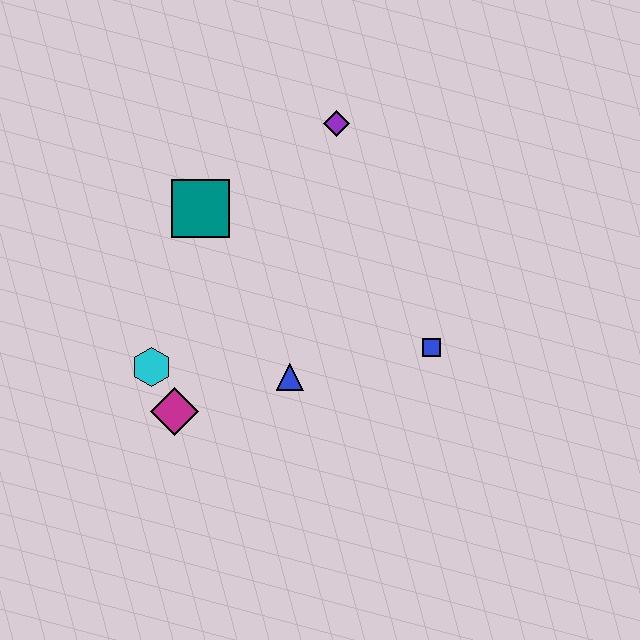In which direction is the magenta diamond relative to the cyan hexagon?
The magenta diamond is below the cyan hexagon.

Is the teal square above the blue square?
Yes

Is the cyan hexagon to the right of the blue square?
No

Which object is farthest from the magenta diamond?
The purple diamond is farthest from the magenta diamond.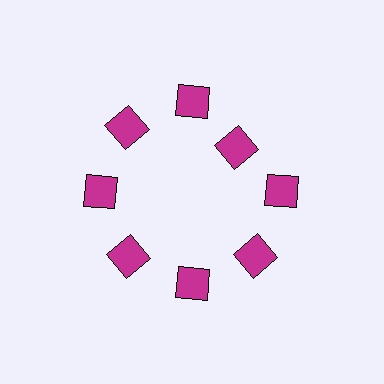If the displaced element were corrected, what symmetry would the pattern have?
It would have 8-fold rotational symmetry — the pattern would map onto itself every 45 degrees.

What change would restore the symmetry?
The symmetry would be restored by moving it outward, back onto the ring so that all 8 squares sit at equal angles and equal distance from the center.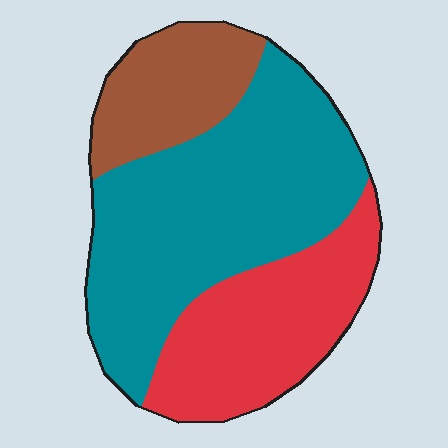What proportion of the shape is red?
Red takes up about one third (1/3) of the shape.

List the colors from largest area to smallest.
From largest to smallest: teal, red, brown.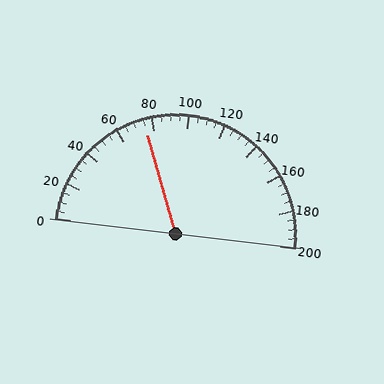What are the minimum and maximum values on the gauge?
The gauge ranges from 0 to 200.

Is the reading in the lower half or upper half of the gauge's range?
The reading is in the lower half of the range (0 to 200).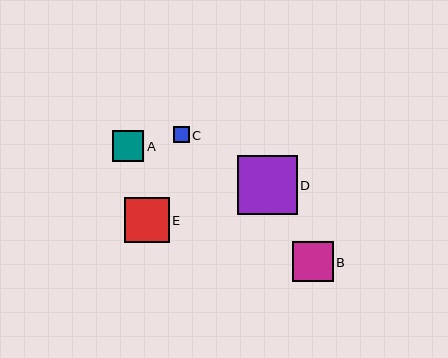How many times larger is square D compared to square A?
Square D is approximately 1.9 times the size of square A.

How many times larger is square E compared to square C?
Square E is approximately 3.0 times the size of square C.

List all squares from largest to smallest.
From largest to smallest: D, E, B, A, C.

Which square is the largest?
Square D is the largest with a size of approximately 60 pixels.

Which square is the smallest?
Square C is the smallest with a size of approximately 15 pixels.